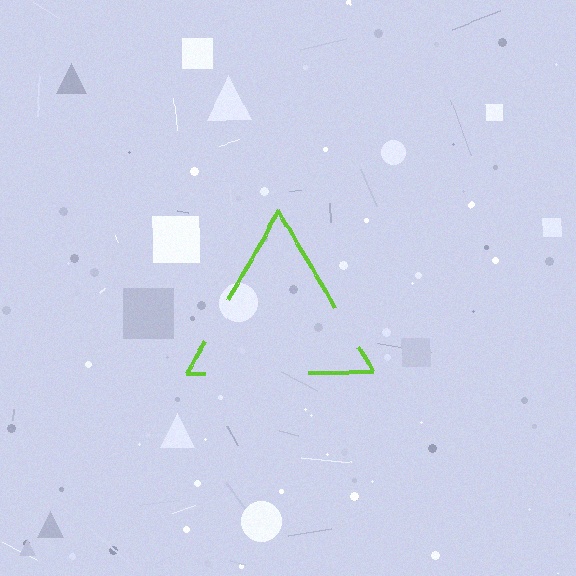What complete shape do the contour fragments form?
The contour fragments form a triangle.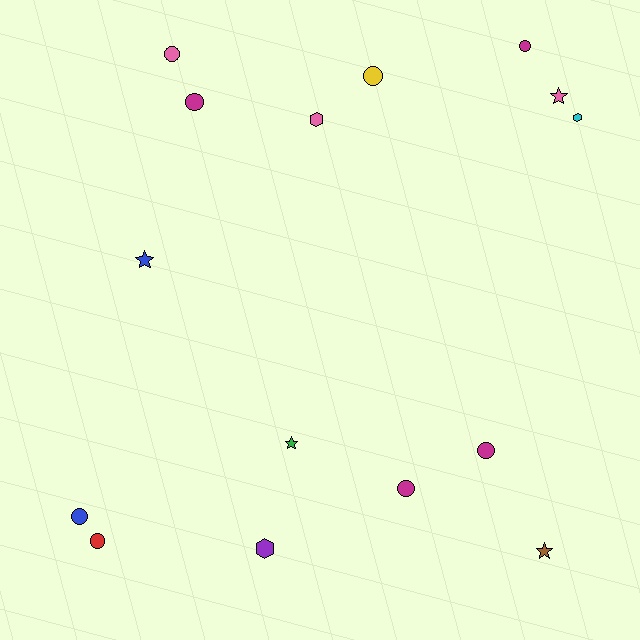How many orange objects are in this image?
There are no orange objects.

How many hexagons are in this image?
There are 3 hexagons.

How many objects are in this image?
There are 15 objects.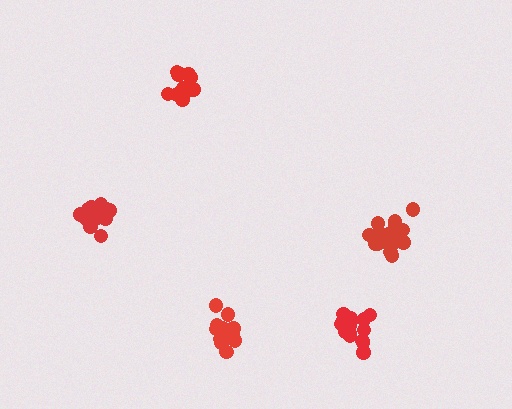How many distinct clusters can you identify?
There are 5 distinct clusters.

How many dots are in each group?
Group 1: 15 dots, Group 2: 14 dots, Group 3: 17 dots, Group 4: 14 dots, Group 5: 18 dots (78 total).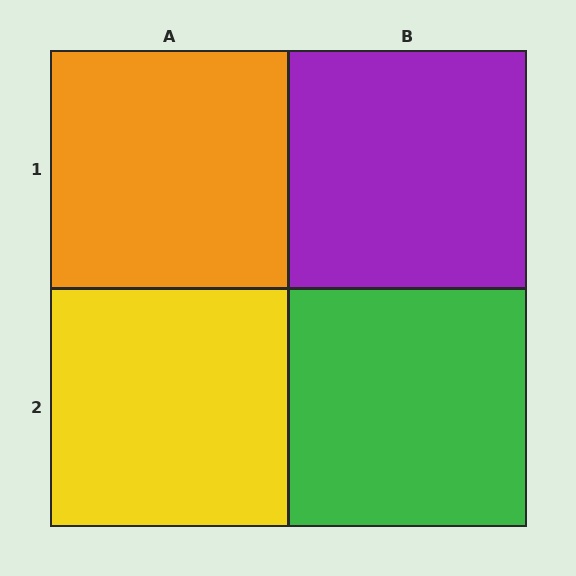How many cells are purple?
1 cell is purple.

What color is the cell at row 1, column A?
Orange.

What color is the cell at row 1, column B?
Purple.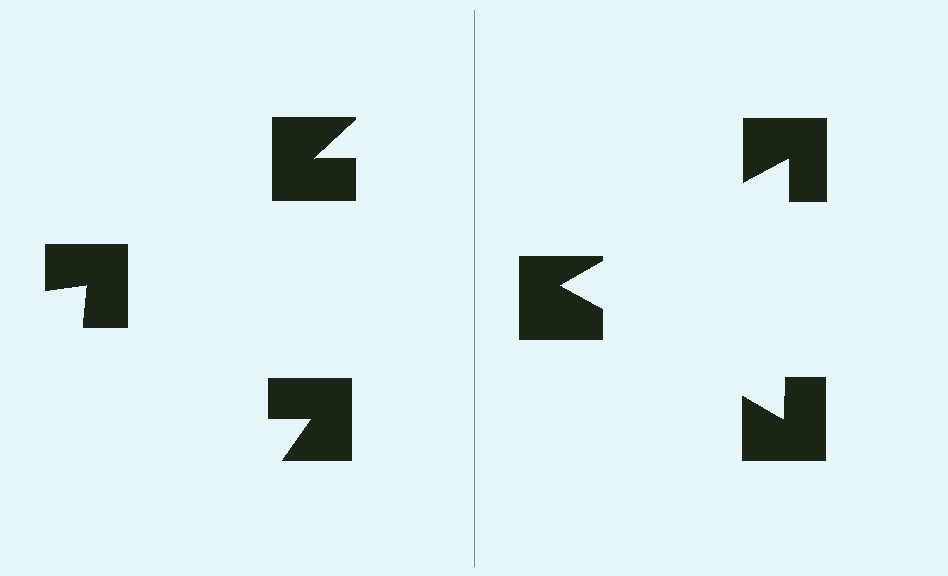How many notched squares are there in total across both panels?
6 — 3 on each side.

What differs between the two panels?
The notched squares are positioned identically on both sides; only the wedge orientations differ. On the right they align to a triangle; on the left they are misaligned.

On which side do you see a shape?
An illusory triangle appears on the right side. On the left side the wedge cuts are rotated, so no coherent shape forms.